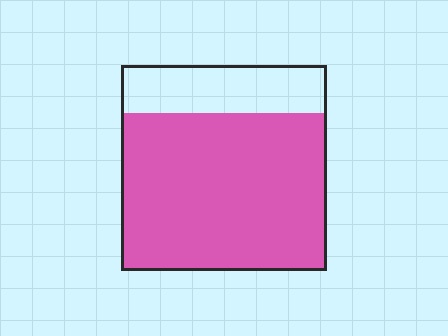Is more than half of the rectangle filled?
Yes.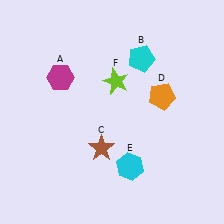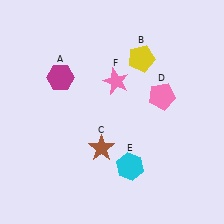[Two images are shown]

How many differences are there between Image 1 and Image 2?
There are 3 differences between the two images.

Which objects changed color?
B changed from cyan to yellow. D changed from orange to pink. F changed from lime to pink.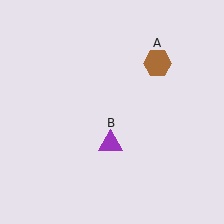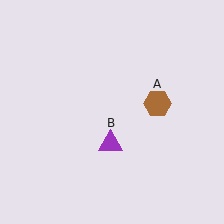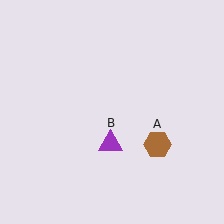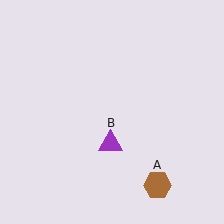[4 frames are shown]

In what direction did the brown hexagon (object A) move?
The brown hexagon (object A) moved down.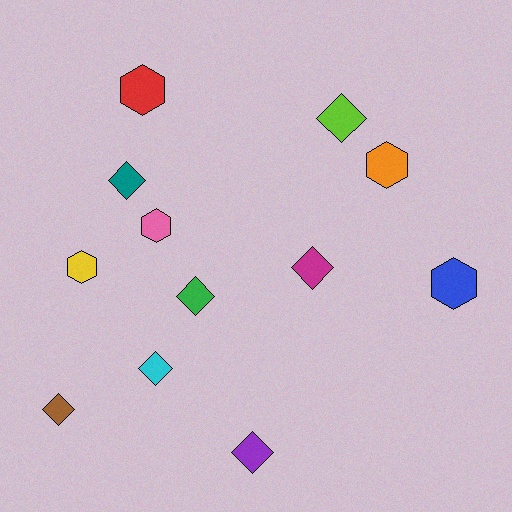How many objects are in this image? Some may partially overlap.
There are 12 objects.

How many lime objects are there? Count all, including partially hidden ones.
There is 1 lime object.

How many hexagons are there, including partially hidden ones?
There are 5 hexagons.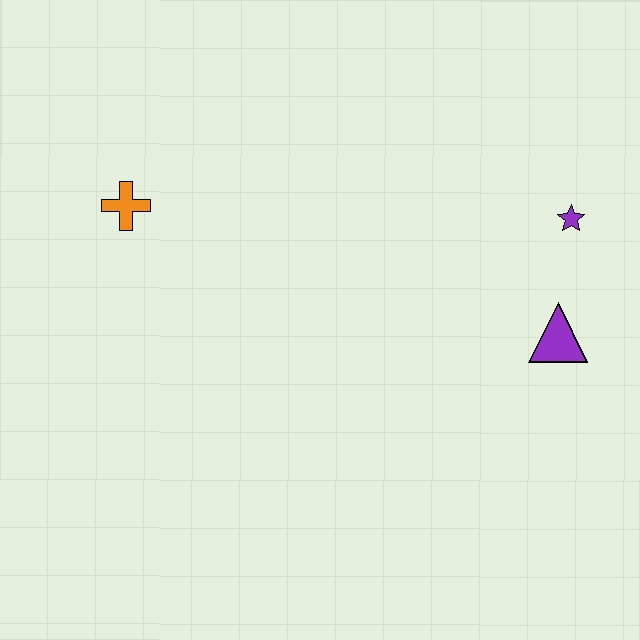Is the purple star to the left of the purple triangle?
No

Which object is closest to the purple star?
The purple triangle is closest to the purple star.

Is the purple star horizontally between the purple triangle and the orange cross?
No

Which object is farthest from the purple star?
The orange cross is farthest from the purple star.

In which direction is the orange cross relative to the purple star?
The orange cross is to the left of the purple star.